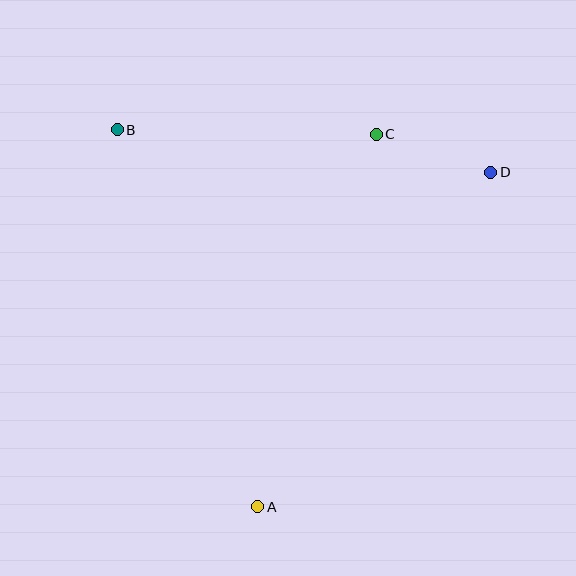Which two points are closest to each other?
Points C and D are closest to each other.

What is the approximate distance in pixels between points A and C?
The distance between A and C is approximately 391 pixels.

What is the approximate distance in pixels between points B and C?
The distance between B and C is approximately 259 pixels.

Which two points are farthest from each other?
Points A and D are farthest from each other.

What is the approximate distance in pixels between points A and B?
The distance between A and B is approximately 402 pixels.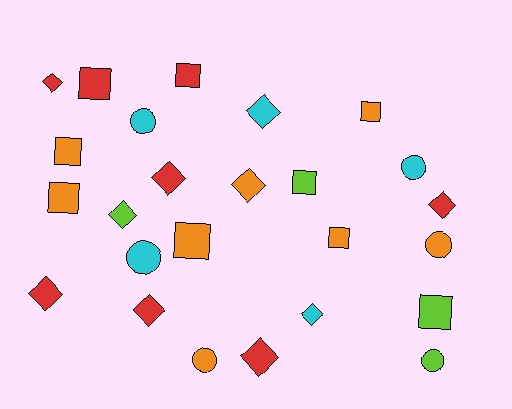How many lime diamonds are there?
There is 1 lime diamond.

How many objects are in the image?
There are 25 objects.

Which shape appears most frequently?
Diamond, with 10 objects.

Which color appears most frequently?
Red, with 8 objects.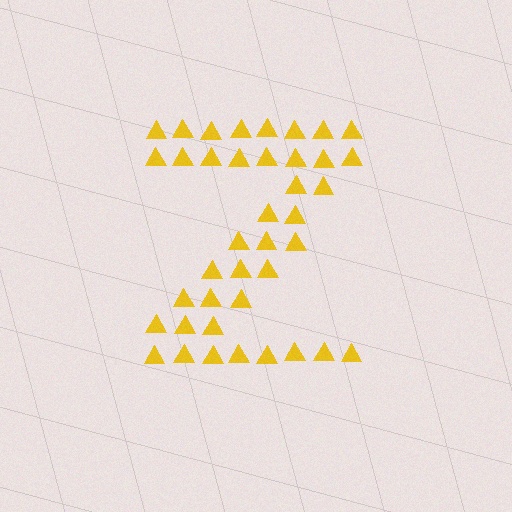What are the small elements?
The small elements are triangles.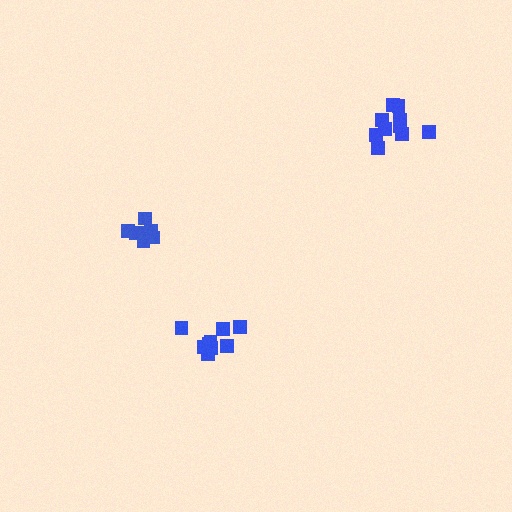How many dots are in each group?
Group 1: 7 dots, Group 2: 9 dots, Group 3: 11 dots (27 total).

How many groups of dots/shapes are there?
There are 3 groups.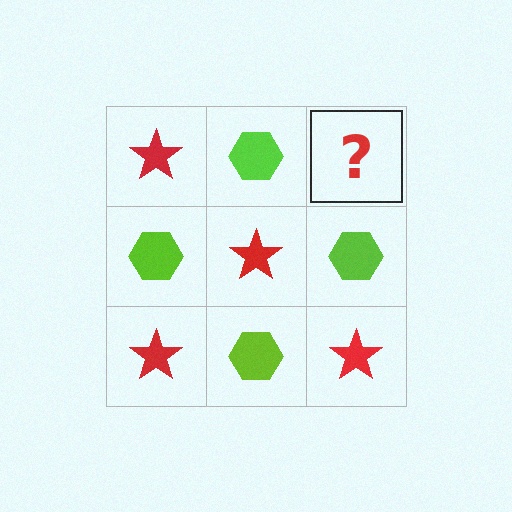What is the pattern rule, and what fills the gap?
The rule is that it alternates red star and lime hexagon in a checkerboard pattern. The gap should be filled with a red star.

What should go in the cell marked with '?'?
The missing cell should contain a red star.